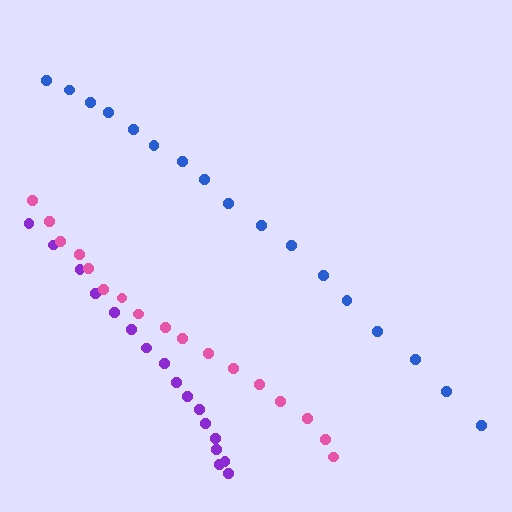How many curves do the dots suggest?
There are 3 distinct paths.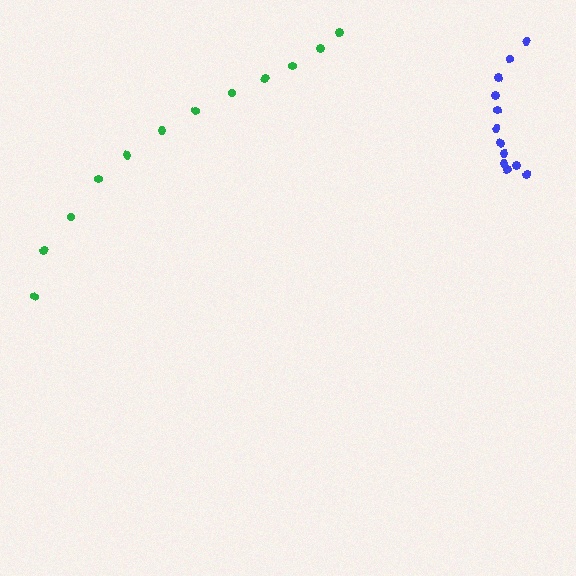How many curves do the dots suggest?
There are 2 distinct paths.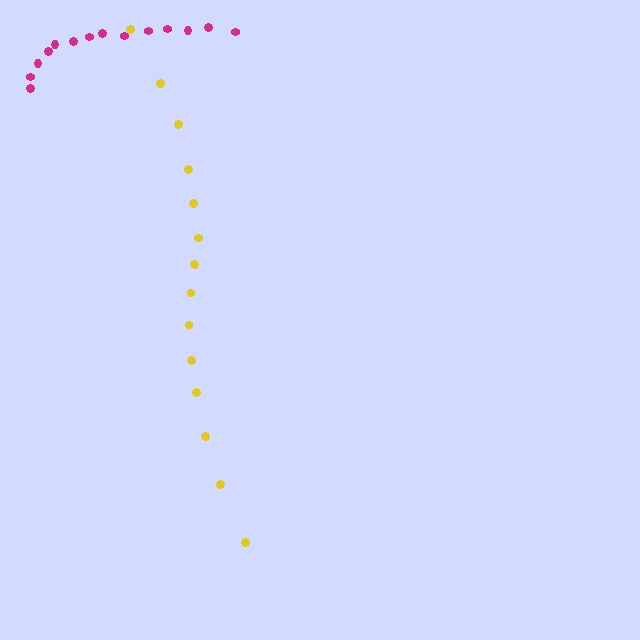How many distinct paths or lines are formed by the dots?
There are 2 distinct paths.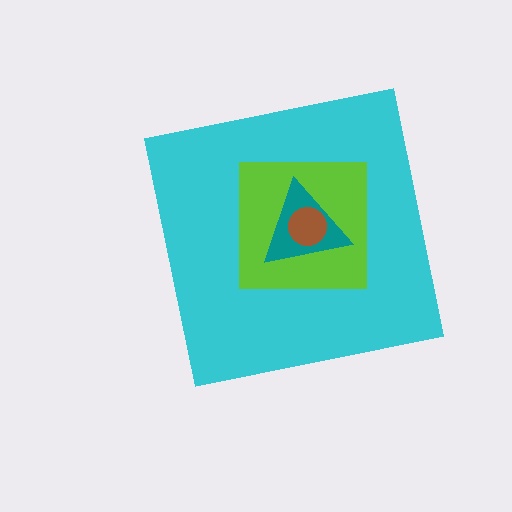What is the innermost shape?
The brown circle.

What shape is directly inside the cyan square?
The lime square.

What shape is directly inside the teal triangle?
The brown circle.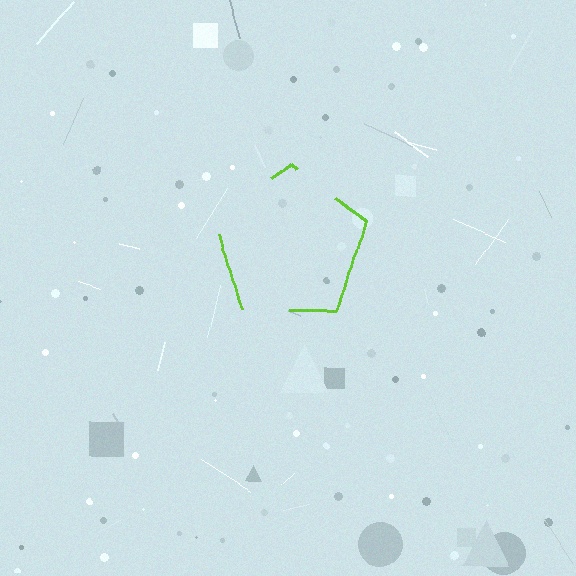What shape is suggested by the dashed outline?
The dashed outline suggests a pentagon.